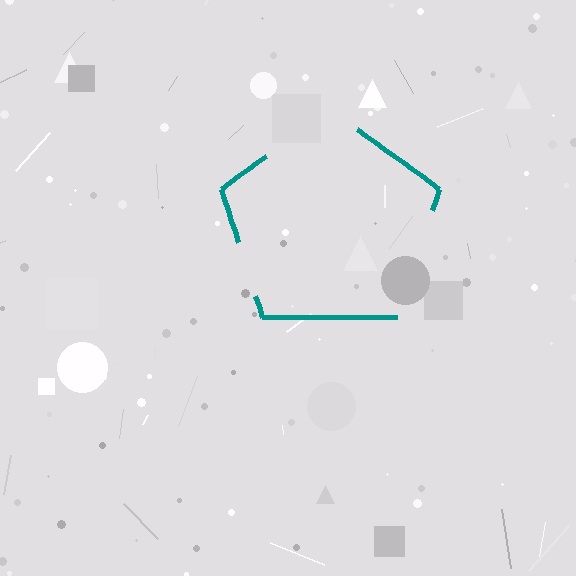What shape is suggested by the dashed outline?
The dashed outline suggests a pentagon.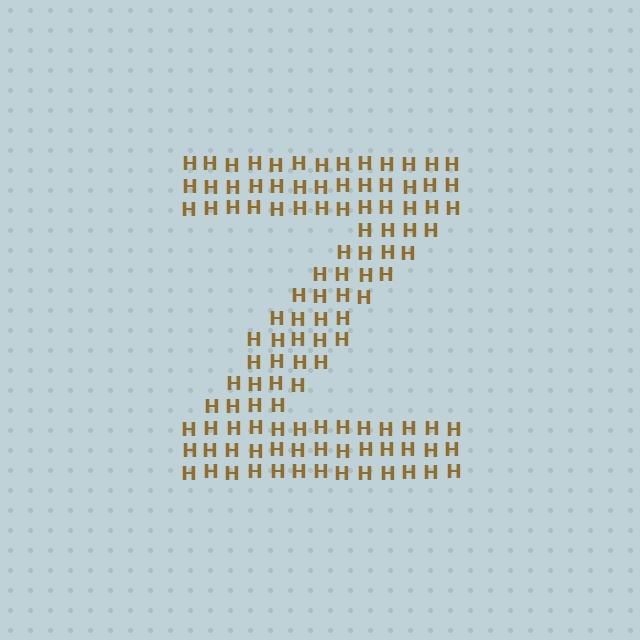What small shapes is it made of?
It is made of small letter H's.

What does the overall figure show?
The overall figure shows the letter Z.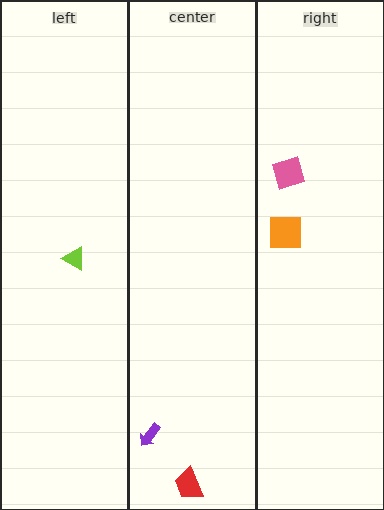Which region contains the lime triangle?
The left region.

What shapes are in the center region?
The purple arrow, the red trapezoid.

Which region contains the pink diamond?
The right region.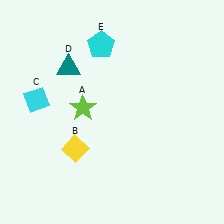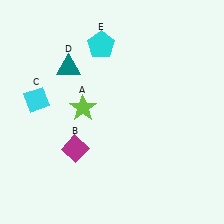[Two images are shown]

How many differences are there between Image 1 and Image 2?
There is 1 difference between the two images.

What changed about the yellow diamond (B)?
In Image 1, B is yellow. In Image 2, it changed to magenta.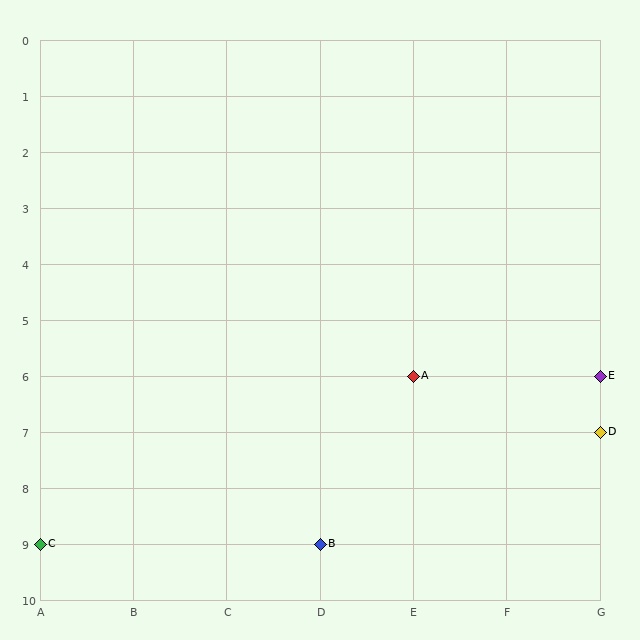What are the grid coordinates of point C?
Point C is at grid coordinates (A, 9).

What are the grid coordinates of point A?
Point A is at grid coordinates (E, 6).